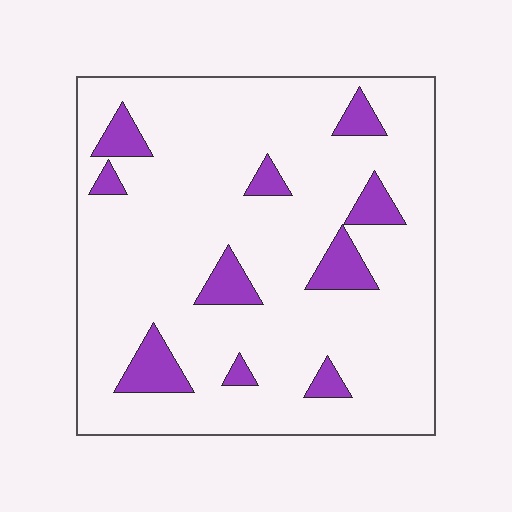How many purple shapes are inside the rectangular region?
10.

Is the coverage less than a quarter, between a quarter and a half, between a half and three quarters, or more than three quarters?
Less than a quarter.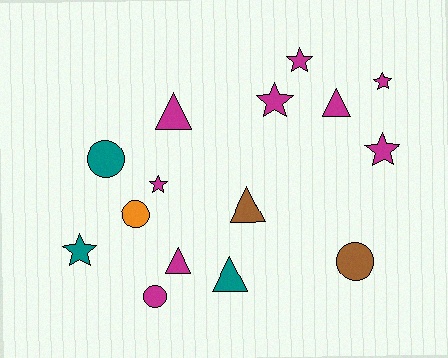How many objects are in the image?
There are 15 objects.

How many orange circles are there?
There is 1 orange circle.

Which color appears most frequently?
Magenta, with 9 objects.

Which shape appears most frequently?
Star, with 6 objects.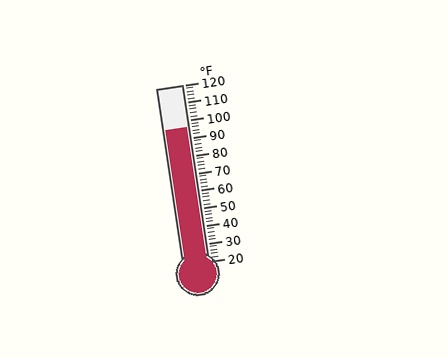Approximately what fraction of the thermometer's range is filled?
The thermometer is filled to approximately 75% of its range.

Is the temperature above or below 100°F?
The temperature is below 100°F.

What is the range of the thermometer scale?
The thermometer scale ranges from 20°F to 120°F.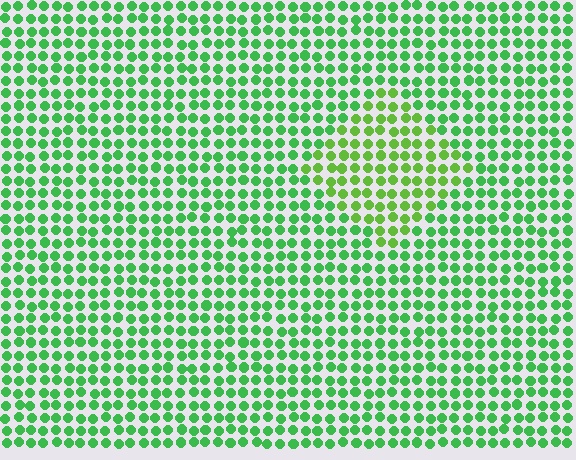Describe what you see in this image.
The image is filled with small green elements in a uniform arrangement. A diamond-shaped region is visible where the elements are tinted to a slightly different hue, forming a subtle color boundary.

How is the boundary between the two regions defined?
The boundary is defined purely by a slight shift in hue (about 27 degrees). Spacing, size, and orientation are identical on both sides.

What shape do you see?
I see a diamond.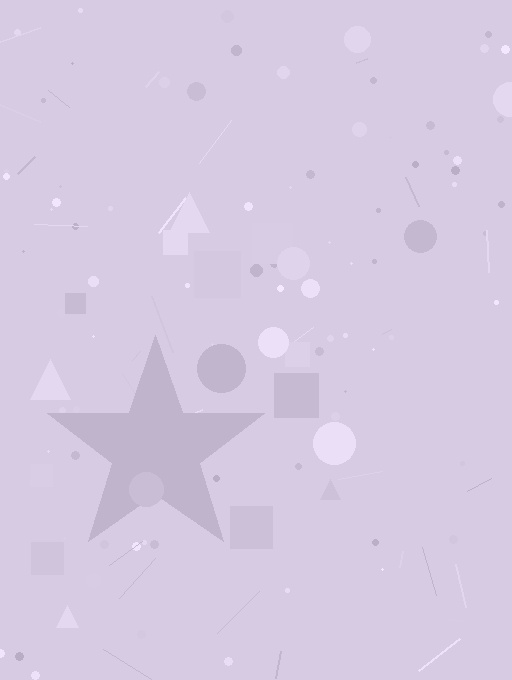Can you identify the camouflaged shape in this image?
The camouflaged shape is a star.